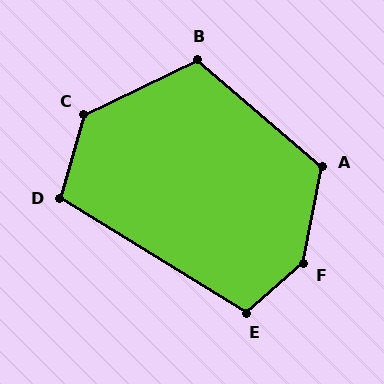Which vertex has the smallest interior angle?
D, at approximately 105 degrees.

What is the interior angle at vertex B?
Approximately 113 degrees (obtuse).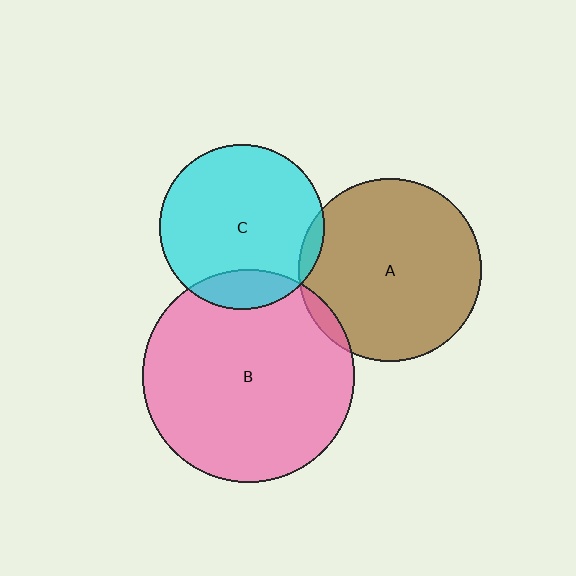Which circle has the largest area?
Circle B (pink).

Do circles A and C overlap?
Yes.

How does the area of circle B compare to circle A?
Approximately 1.3 times.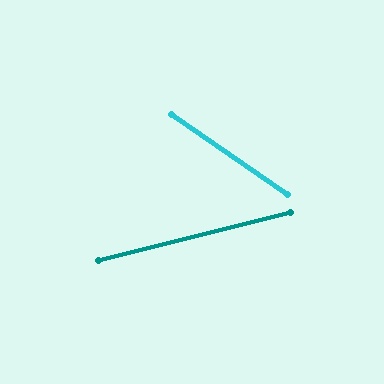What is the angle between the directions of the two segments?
Approximately 49 degrees.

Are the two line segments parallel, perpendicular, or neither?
Neither parallel nor perpendicular — they differ by about 49°.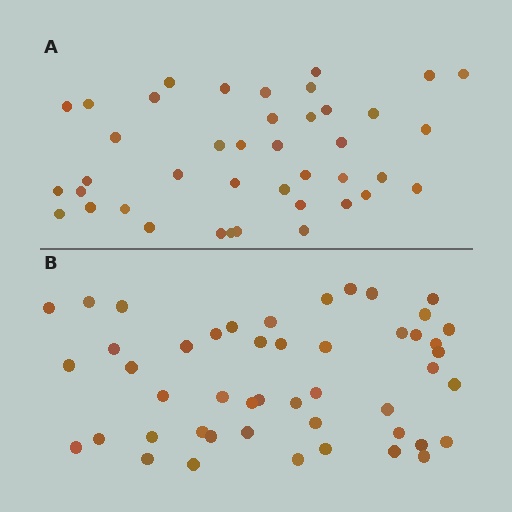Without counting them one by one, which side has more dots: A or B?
Region B (the bottom region) has more dots.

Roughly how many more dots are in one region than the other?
Region B has roughly 8 or so more dots than region A.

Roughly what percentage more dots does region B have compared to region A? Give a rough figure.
About 15% more.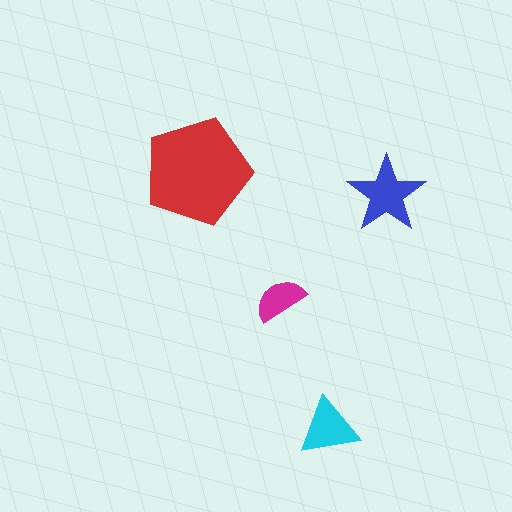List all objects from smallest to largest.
The magenta semicircle, the cyan triangle, the blue star, the red pentagon.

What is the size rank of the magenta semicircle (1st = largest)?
4th.